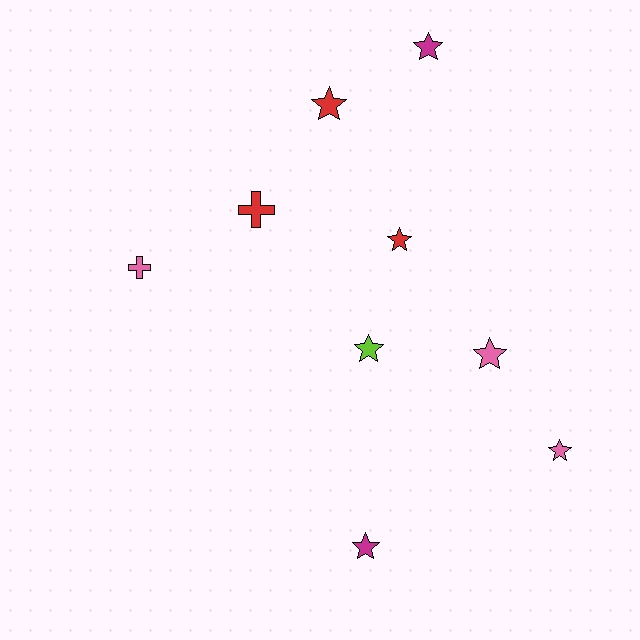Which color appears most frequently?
Pink, with 3 objects.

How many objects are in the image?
There are 9 objects.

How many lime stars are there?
There is 1 lime star.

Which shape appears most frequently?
Star, with 7 objects.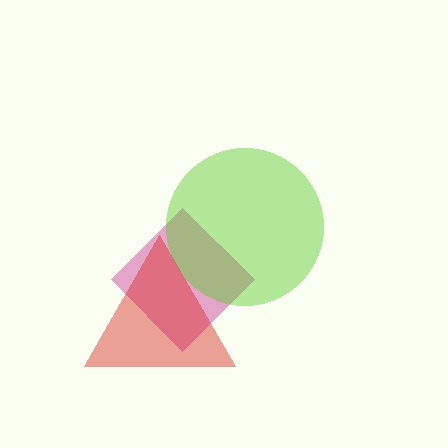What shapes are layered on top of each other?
The layered shapes are: a magenta diamond, a lime circle, a red triangle.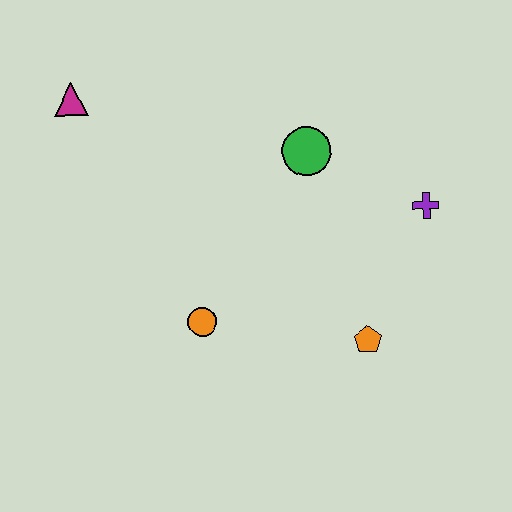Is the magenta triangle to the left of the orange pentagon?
Yes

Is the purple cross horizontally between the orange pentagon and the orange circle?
No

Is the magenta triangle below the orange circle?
No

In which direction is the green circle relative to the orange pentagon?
The green circle is above the orange pentagon.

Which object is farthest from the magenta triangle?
The orange pentagon is farthest from the magenta triangle.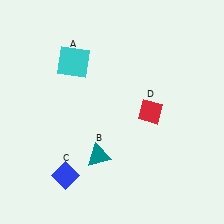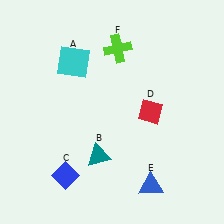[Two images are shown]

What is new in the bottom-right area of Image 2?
A blue triangle (E) was added in the bottom-right area of Image 2.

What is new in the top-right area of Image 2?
A lime cross (F) was added in the top-right area of Image 2.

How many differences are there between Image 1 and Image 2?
There are 2 differences between the two images.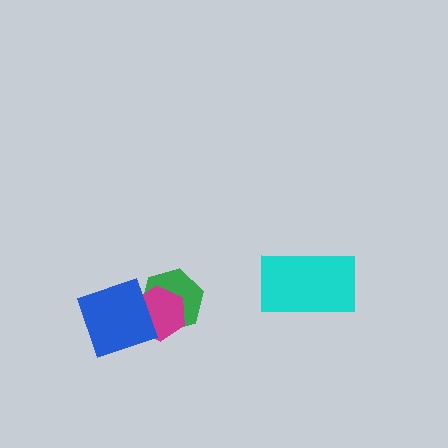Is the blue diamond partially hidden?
No, no other shape covers it.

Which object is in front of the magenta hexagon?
The blue diamond is in front of the magenta hexagon.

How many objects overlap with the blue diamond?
2 objects overlap with the blue diamond.